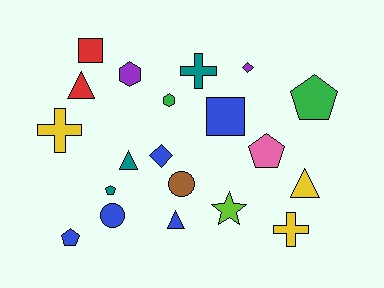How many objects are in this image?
There are 20 objects.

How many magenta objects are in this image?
There are no magenta objects.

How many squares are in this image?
There are 2 squares.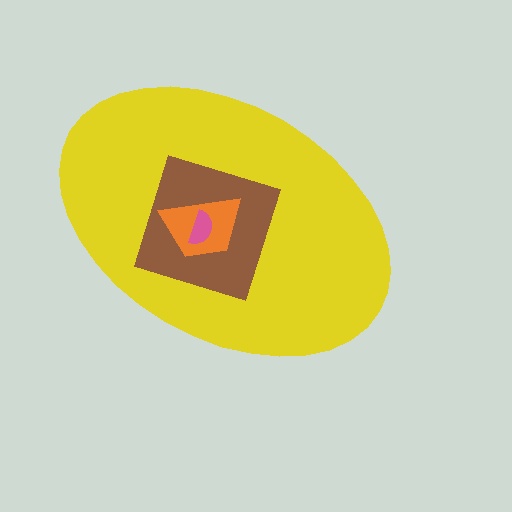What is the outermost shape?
The yellow ellipse.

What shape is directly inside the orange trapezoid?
The pink semicircle.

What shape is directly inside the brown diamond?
The orange trapezoid.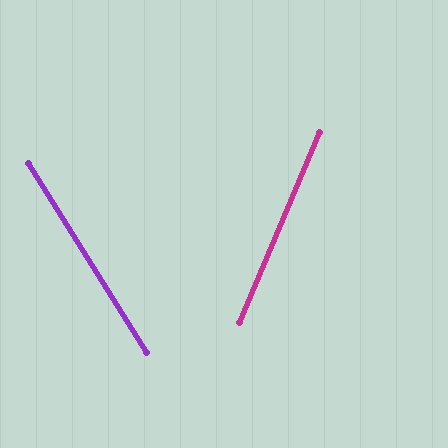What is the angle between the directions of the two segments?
Approximately 54 degrees.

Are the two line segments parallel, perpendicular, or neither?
Neither parallel nor perpendicular — they differ by about 54°.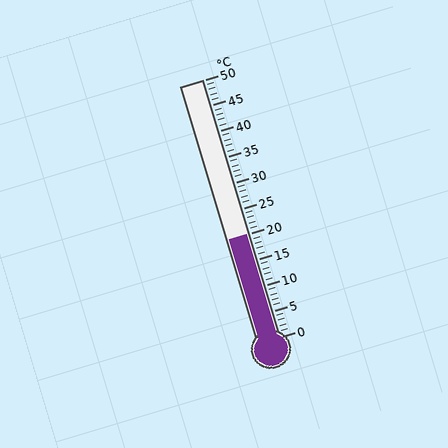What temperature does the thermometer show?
The thermometer shows approximately 20°C.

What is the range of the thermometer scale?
The thermometer scale ranges from 0°C to 50°C.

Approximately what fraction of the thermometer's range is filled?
The thermometer is filled to approximately 40% of its range.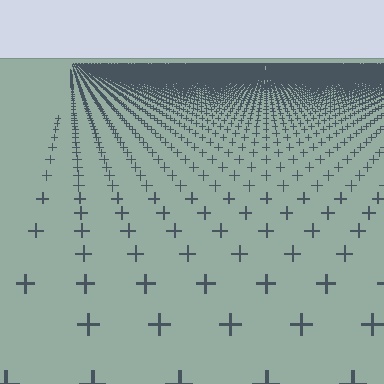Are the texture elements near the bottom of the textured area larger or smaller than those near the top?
Larger. Near the bottom, elements are closer to the viewer and appear at a bigger on-screen size.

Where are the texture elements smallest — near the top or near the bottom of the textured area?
Near the top.